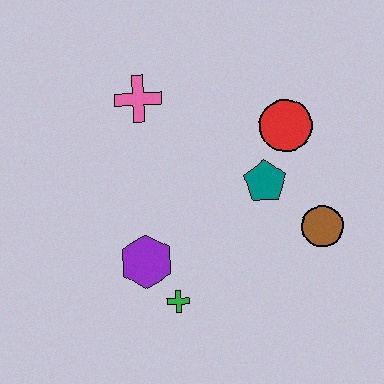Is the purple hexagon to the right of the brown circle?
No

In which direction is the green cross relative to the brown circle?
The green cross is to the left of the brown circle.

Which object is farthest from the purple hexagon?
The red circle is farthest from the purple hexagon.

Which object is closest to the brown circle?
The teal pentagon is closest to the brown circle.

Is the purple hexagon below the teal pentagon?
Yes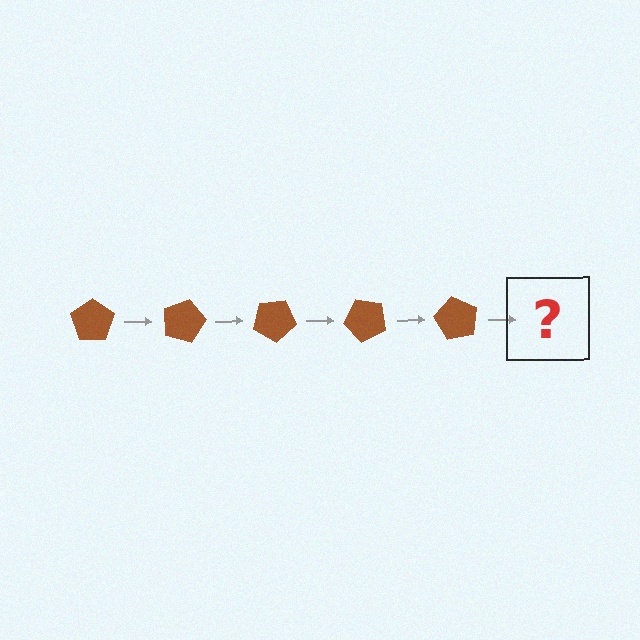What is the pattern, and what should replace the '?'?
The pattern is that the pentagon rotates 15 degrees each step. The '?' should be a brown pentagon rotated 75 degrees.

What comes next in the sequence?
The next element should be a brown pentagon rotated 75 degrees.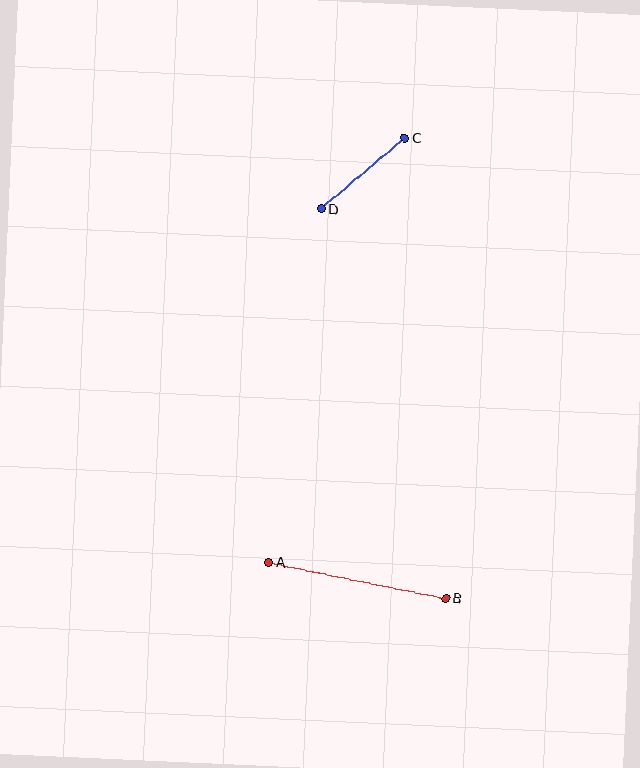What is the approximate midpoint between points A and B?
The midpoint is at approximately (357, 580) pixels.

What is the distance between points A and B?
The distance is approximately 181 pixels.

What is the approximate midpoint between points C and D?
The midpoint is at approximately (363, 173) pixels.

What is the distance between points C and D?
The distance is approximately 110 pixels.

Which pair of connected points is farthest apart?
Points A and B are farthest apart.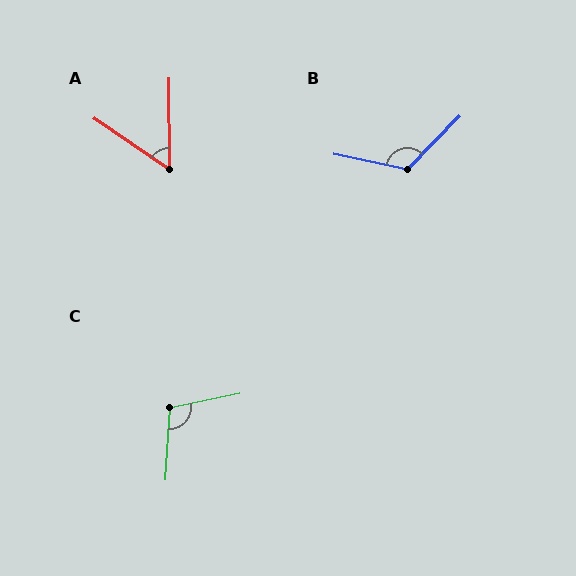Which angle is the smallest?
A, at approximately 56 degrees.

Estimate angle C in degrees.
Approximately 104 degrees.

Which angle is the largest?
B, at approximately 123 degrees.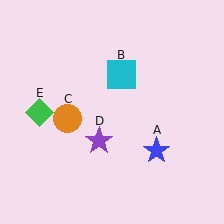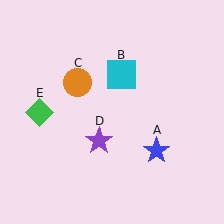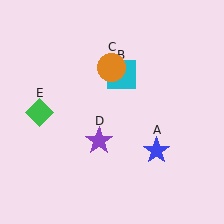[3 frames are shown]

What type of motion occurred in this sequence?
The orange circle (object C) rotated clockwise around the center of the scene.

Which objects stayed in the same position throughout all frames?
Blue star (object A) and cyan square (object B) and purple star (object D) and green diamond (object E) remained stationary.